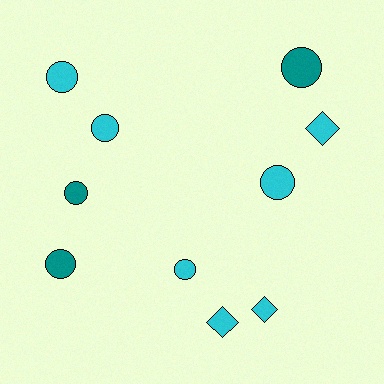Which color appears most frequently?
Cyan, with 7 objects.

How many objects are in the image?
There are 10 objects.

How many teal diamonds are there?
There are no teal diamonds.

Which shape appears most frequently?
Circle, with 7 objects.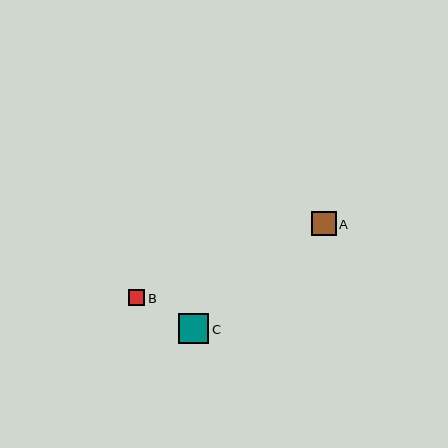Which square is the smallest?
Square B is the smallest with a size of approximately 16 pixels.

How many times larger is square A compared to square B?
Square A is approximately 1.5 times the size of square B.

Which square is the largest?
Square C is the largest with a size of approximately 30 pixels.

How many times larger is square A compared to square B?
Square A is approximately 1.5 times the size of square B.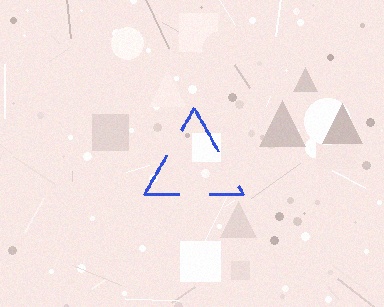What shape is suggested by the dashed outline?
The dashed outline suggests a triangle.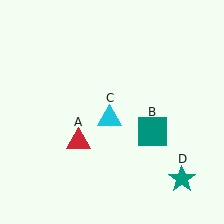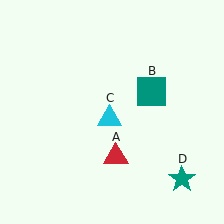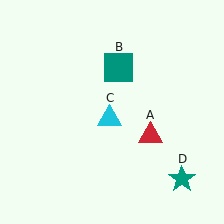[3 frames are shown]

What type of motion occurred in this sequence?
The red triangle (object A), teal square (object B) rotated counterclockwise around the center of the scene.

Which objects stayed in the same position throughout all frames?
Cyan triangle (object C) and teal star (object D) remained stationary.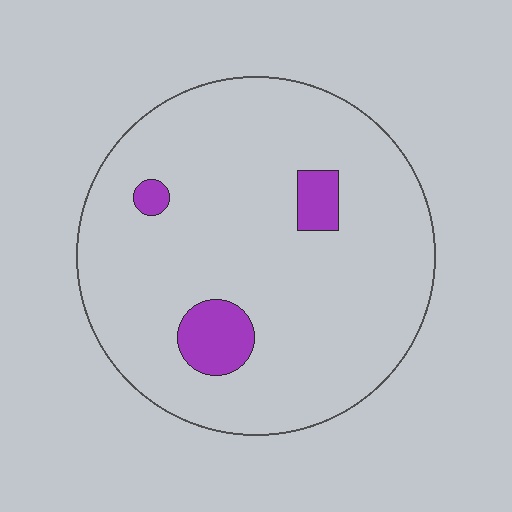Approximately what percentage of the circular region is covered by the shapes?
Approximately 10%.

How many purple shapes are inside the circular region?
3.